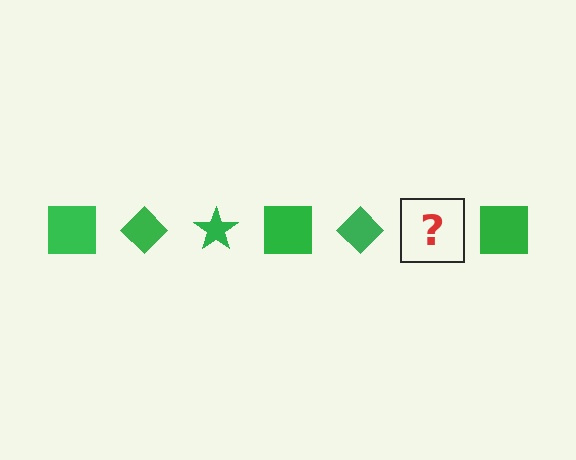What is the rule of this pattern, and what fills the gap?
The rule is that the pattern cycles through square, diamond, star shapes in green. The gap should be filled with a green star.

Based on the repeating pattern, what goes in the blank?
The blank should be a green star.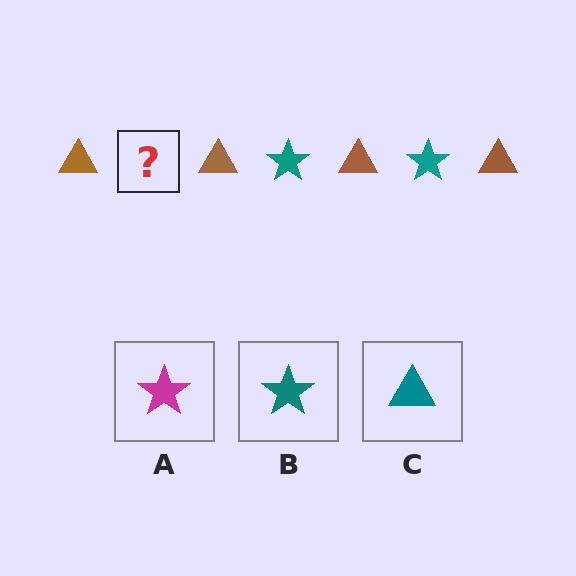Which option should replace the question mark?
Option B.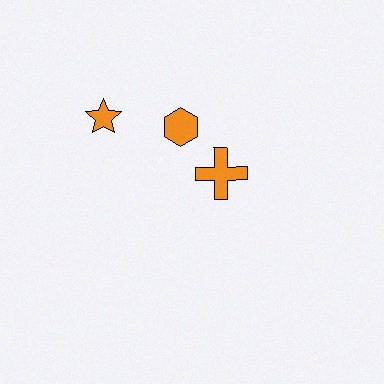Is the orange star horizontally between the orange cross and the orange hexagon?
No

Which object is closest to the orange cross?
The orange hexagon is closest to the orange cross.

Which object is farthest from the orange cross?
The orange star is farthest from the orange cross.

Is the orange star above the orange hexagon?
Yes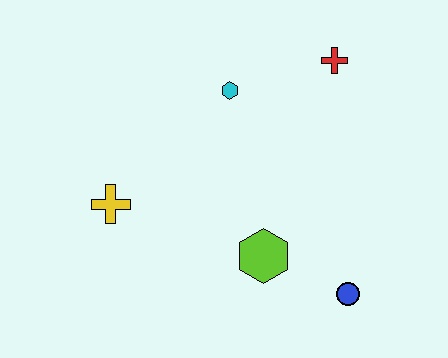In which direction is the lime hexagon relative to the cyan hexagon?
The lime hexagon is below the cyan hexagon.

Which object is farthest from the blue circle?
The yellow cross is farthest from the blue circle.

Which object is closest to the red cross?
The cyan hexagon is closest to the red cross.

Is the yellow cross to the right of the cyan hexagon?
No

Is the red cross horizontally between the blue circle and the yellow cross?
Yes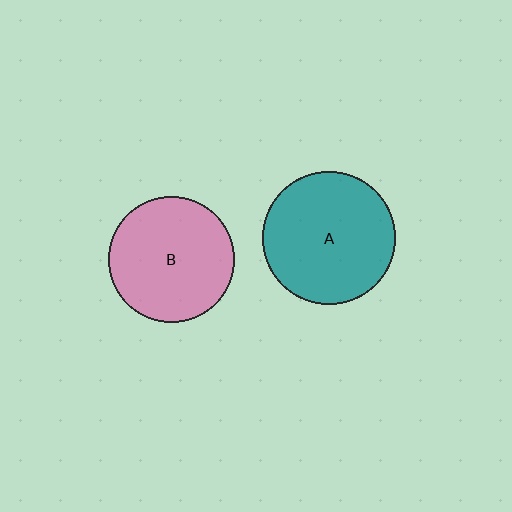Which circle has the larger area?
Circle A (teal).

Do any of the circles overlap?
No, none of the circles overlap.